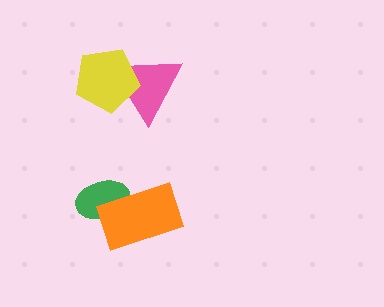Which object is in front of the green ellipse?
The orange rectangle is in front of the green ellipse.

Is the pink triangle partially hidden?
Yes, it is partially covered by another shape.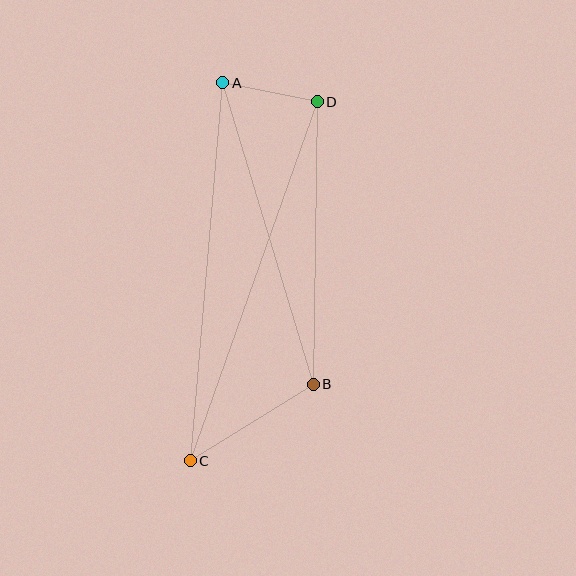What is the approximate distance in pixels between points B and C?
The distance between B and C is approximately 145 pixels.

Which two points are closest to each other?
Points A and D are closest to each other.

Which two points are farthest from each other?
Points C and D are farthest from each other.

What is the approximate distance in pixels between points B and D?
The distance between B and D is approximately 282 pixels.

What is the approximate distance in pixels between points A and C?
The distance between A and C is approximately 380 pixels.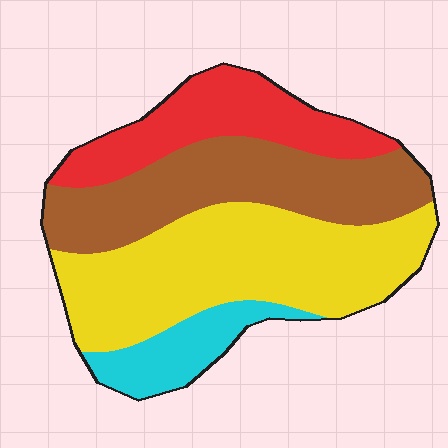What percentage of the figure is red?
Red covers roughly 20% of the figure.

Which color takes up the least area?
Cyan, at roughly 10%.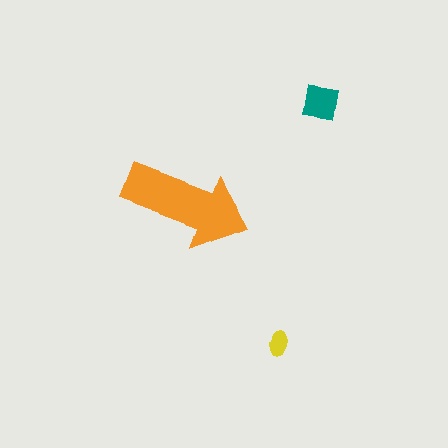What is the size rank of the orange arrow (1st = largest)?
1st.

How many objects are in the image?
There are 3 objects in the image.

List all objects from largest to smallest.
The orange arrow, the teal square, the yellow ellipse.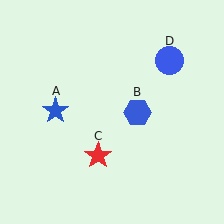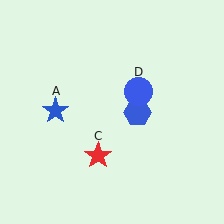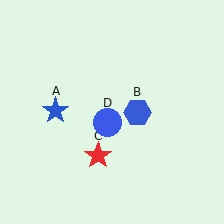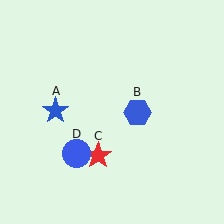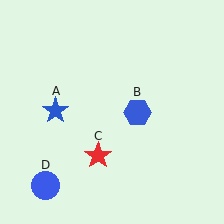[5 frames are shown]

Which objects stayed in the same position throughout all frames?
Blue star (object A) and blue hexagon (object B) and red star (object C) remained stationary.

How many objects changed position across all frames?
1 object changed position: blue circle (object D).